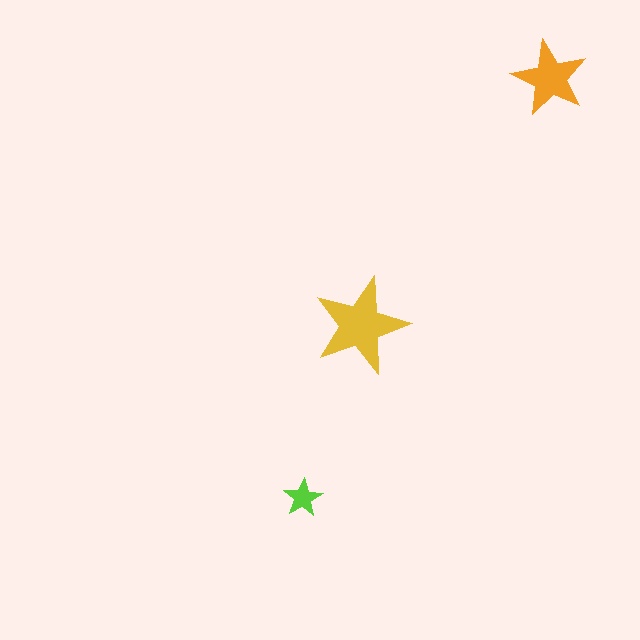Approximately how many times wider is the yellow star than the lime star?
About 2.5 times wider.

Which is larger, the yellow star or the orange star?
The yellow one.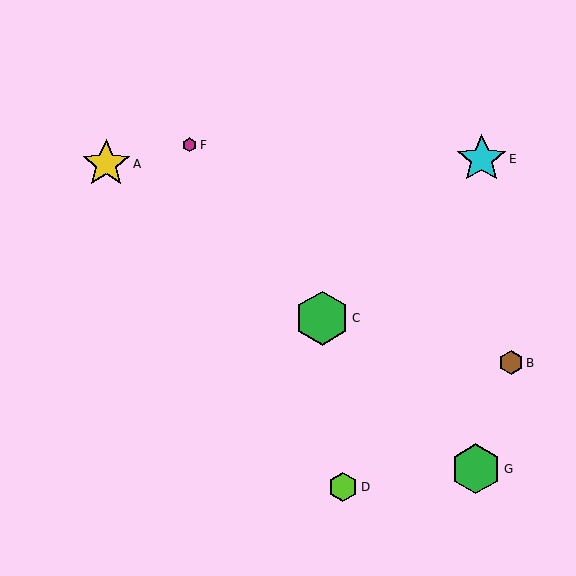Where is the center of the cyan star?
The center of the cyan star is at (482, 159).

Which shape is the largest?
The green hexagon (labeled C) is the largest.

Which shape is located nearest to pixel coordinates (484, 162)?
The cyan star (labeled E) at (482, 159) is nearest to that location.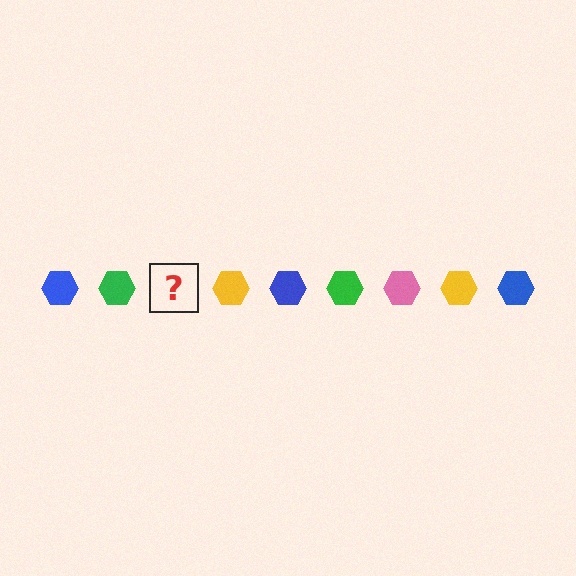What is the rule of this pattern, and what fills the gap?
The rule is that the pattern cycles through blue, green, pink, yellow hexagons. The gap should be filled with a pink hexagon.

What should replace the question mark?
The question mark should be replaced with a pink hexagon.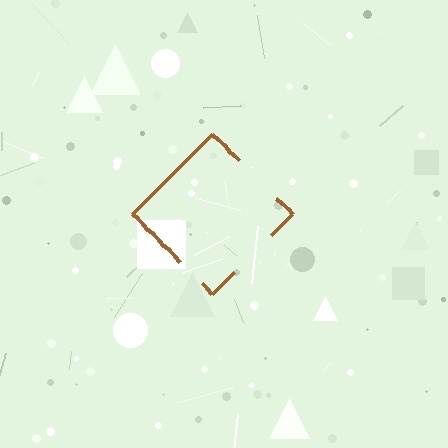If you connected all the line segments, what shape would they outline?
They would outline a diamond.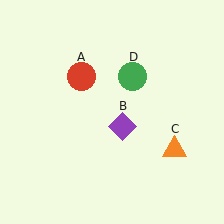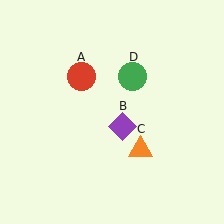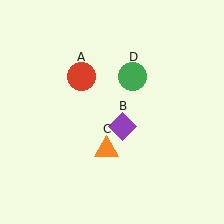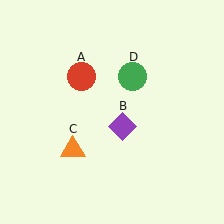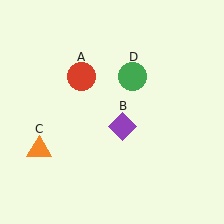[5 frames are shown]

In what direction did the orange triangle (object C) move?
The orange triangle (object C) moved left.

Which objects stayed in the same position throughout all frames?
Red circle (object A) and purple diamond (object B) and green circle (object D) remained stationary.